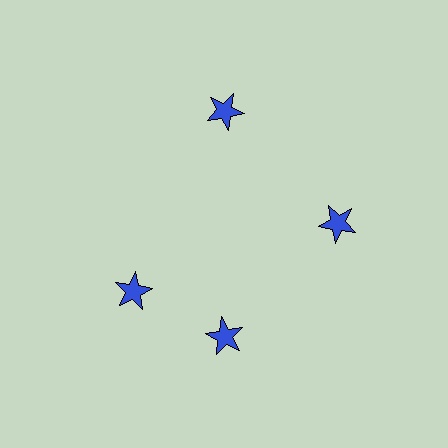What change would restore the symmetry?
The symmetry would be restored by rotating it back into even spacing with its neighbors so that all 4 stars sit at equal angles and equal distance from the center.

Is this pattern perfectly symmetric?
No. The 4 blue stars are arranged in a ring, but one element near the 9 o'clock position is rotated out of alignment along the ring, breaking the 4-fold rotational symmetry.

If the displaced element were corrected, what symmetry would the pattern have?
It would have 4-fold rotational symmetry — the pattern would map onto itself every 90 degrees.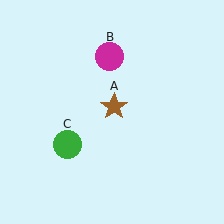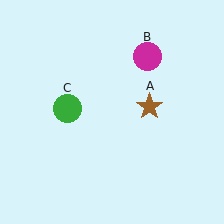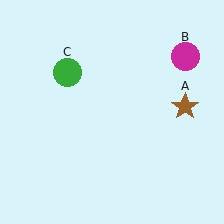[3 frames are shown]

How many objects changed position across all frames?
3 objects changed position: brown star (object A), magenta circle (object B), green circle (object C).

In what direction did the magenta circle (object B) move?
The magenta circle (object B) moved right.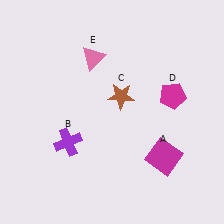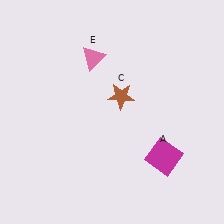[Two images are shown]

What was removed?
The purple cross (B), the magenta pentagon (D) were removed in Image 2.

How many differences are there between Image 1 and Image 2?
There are 2 differences between the two images.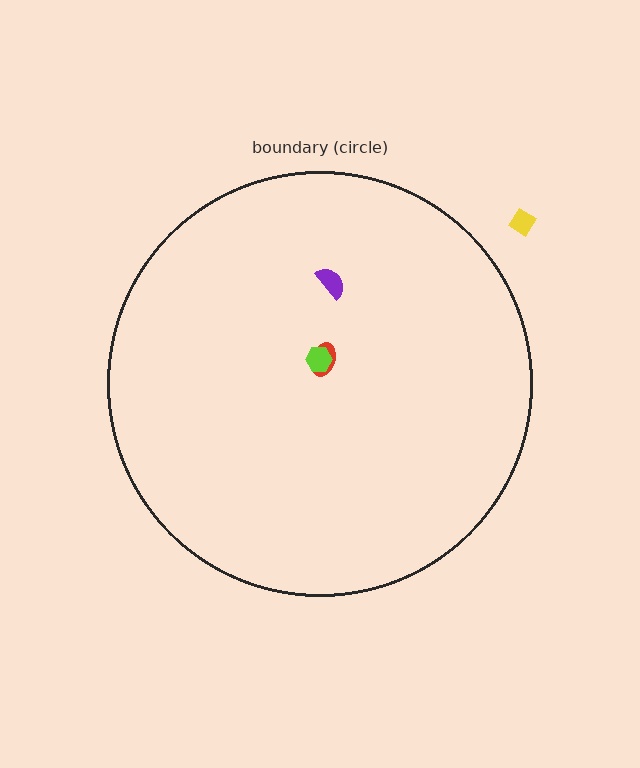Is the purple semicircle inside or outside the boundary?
Inside.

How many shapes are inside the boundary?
3 inside, 1 outside.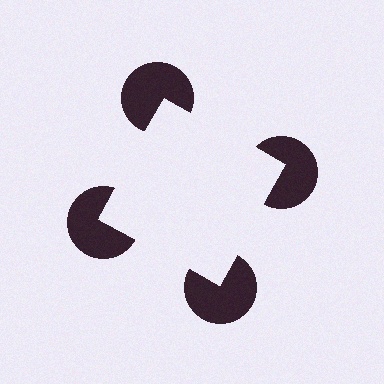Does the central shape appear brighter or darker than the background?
It typically appears slightly brighter than the background, even though no actual brightness change is drawn.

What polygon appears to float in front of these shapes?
An illusory square — its edges are inferred from the aligned wedge cuts in the pac-man discs, not physically drawn.